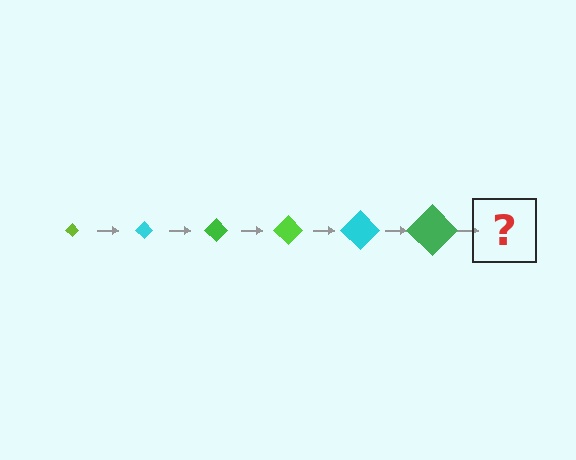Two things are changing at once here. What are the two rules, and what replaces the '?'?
The two rules are that the diamond grows larger each step and the color cycles through lime, cyan, and green. The '?' should be a lime diamond, larger than the previous one.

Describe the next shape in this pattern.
It should be a lime diamond, larger than the previous one.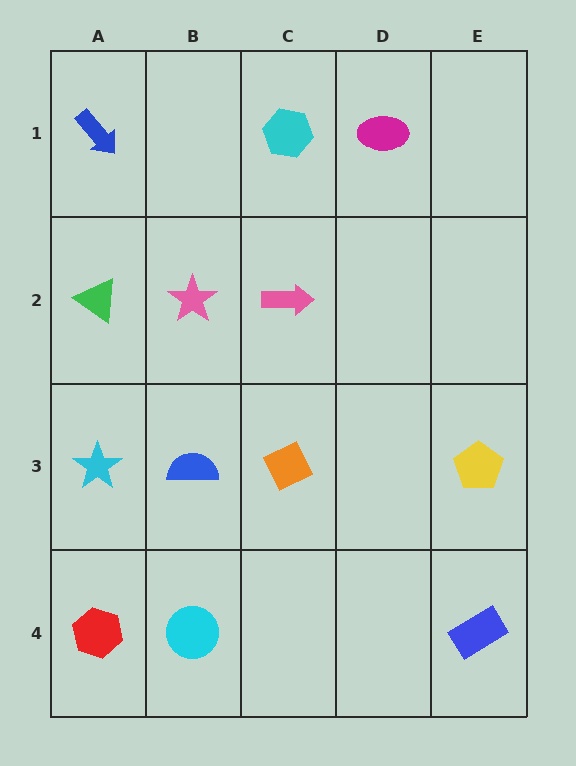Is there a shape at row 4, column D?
No, that cell is empty.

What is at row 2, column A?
A green triangle.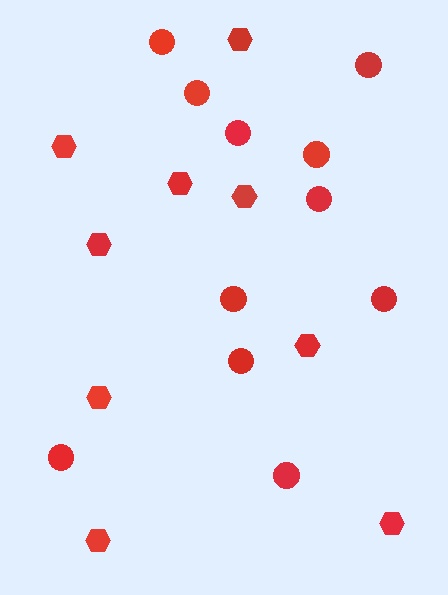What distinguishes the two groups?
There are 2 groups: one group of hexagons (9) and one group of circles (11).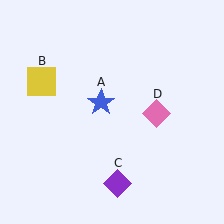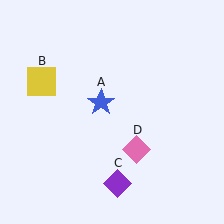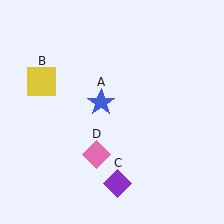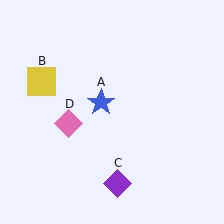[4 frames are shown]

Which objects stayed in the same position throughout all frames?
Blue star (object A) and yellow square (object B) and purple diamond (object C) remained stationary.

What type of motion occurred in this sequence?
The pink diamond (object D) rotated clockwise around the center of the scene.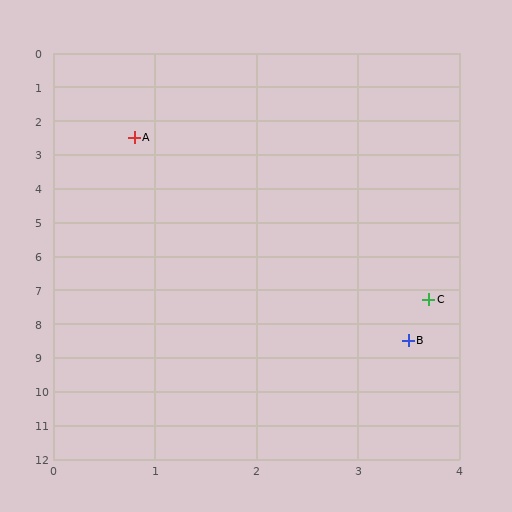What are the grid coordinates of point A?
Point A is at approximately (0.8, 2.5).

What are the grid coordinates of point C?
Point C is at approximately (3.7, 7.3).